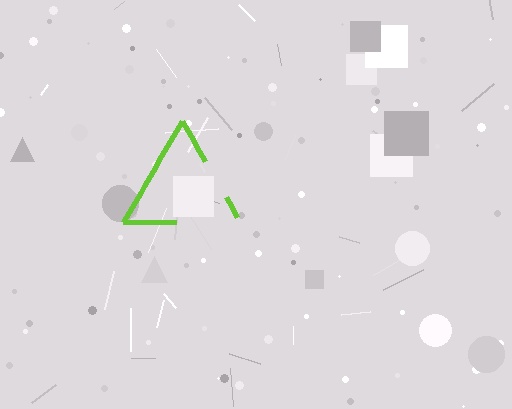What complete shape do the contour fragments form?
The contour fragments form a triangle.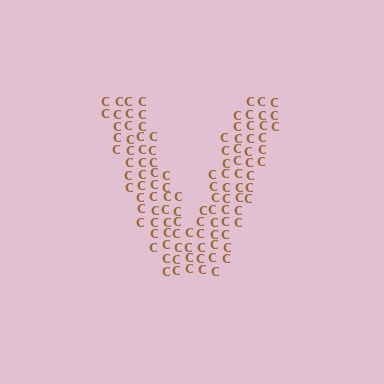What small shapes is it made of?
It is made of small letter C's.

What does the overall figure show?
The overall figure shows the letter V.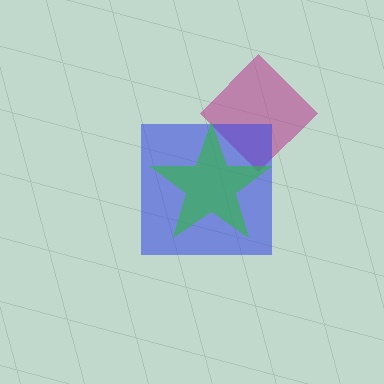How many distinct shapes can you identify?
There are 3 distinct shapes: a magenta diamond, a blue square, a green star.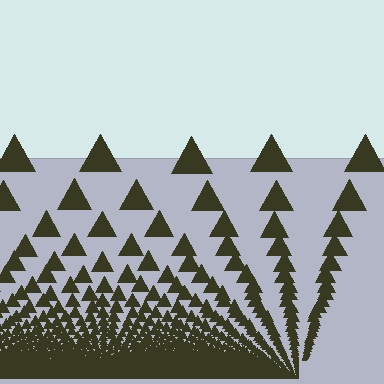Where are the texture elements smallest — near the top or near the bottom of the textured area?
Near the bottom.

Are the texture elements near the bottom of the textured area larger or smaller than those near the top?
Smaller. The gradient is inverted — elements near the bottom are smaller and denser.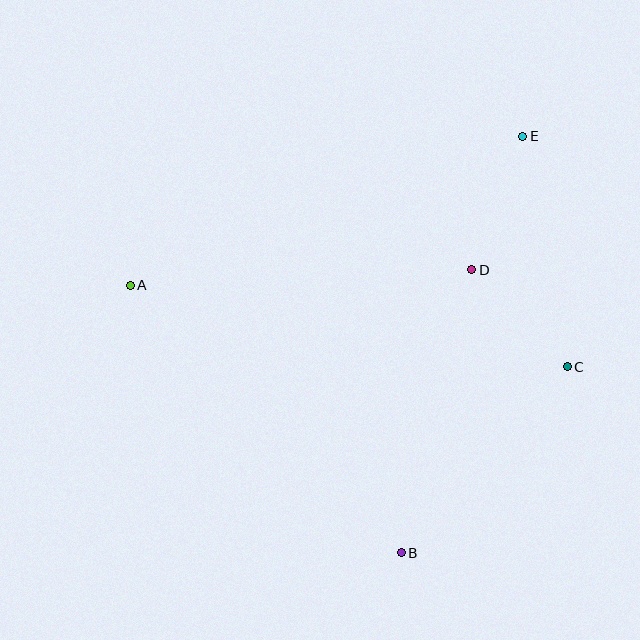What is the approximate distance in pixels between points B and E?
The distance between B and E is approximately 434 pixels.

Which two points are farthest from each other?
Points A and C are farthest from each other.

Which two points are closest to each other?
Points C and D are closest to each other.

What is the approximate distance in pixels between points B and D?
The distance between B and D is approximately 292 pixels.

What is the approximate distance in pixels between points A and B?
The distance between A and B is approximately 381 pixels.